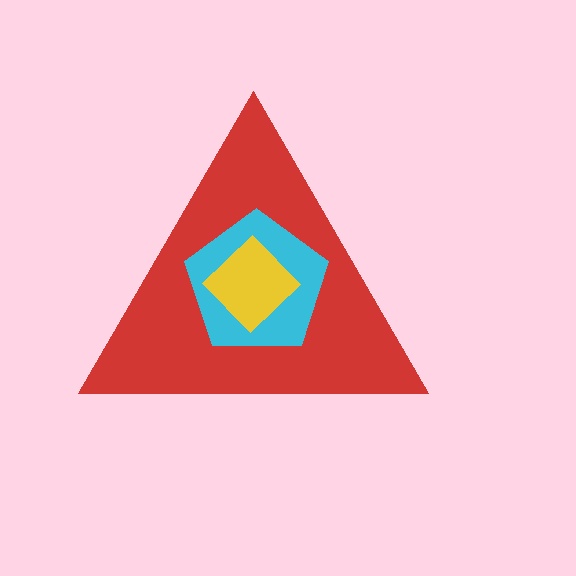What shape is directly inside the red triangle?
The cyan pentagon.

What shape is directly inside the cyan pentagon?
The yellow diamond.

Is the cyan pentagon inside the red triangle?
Yes.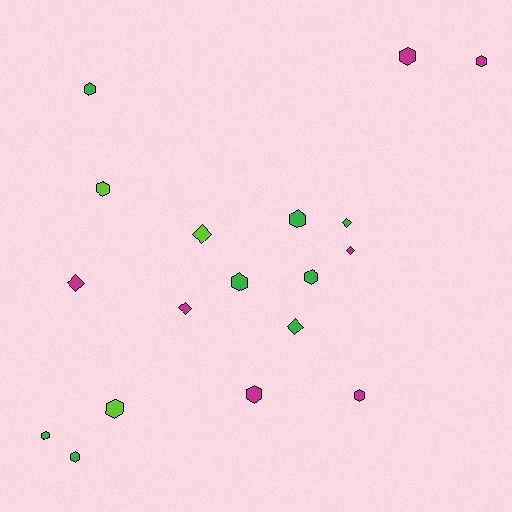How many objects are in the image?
There are 18 objects.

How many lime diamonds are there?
There is 1 lime diamond.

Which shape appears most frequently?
Hexagon, with 12 objects.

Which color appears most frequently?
Green, with 8 objects.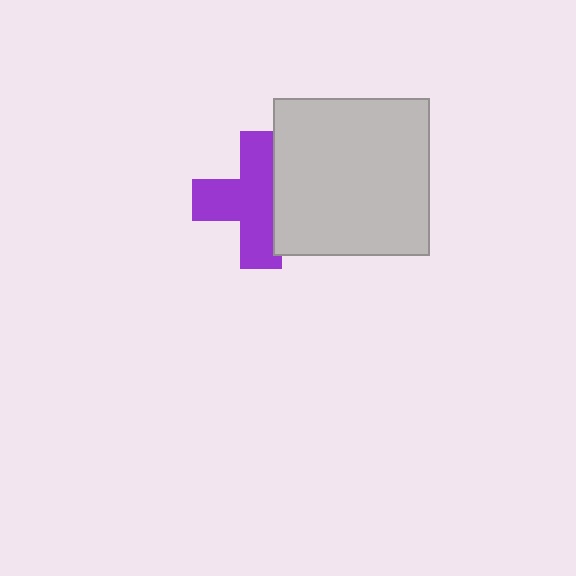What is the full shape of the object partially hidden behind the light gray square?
The partially hidden object is a purple cross.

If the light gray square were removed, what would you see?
You would see the complete purple cross.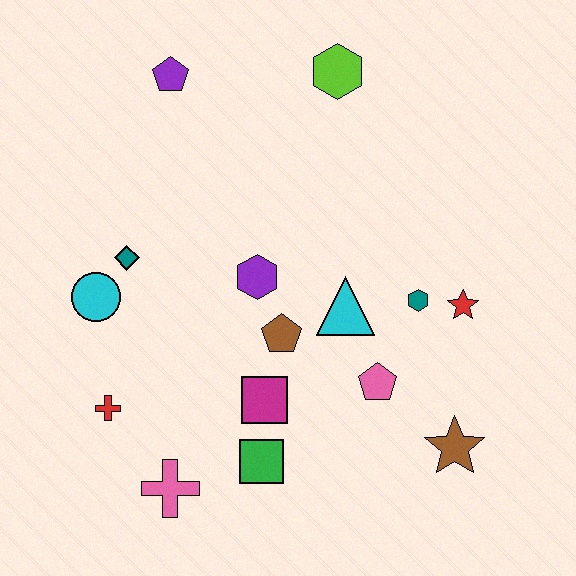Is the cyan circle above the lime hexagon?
No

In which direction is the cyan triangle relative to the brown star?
The cyan triangle is above the brown star.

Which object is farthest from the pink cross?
The lime hexagon is farthest from the pink cross.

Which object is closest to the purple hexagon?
The brown pentagon is closest to the purple hexagon.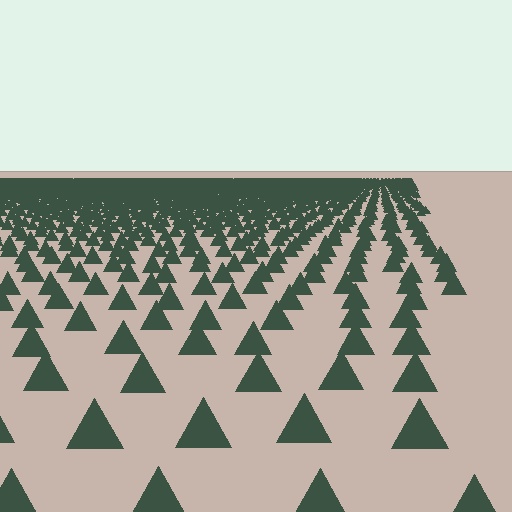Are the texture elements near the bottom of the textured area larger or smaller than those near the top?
Larger. Near the bottom, elements are closer to the viewer and appear at a bigger on-screen size.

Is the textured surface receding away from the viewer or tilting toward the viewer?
The surface is receding away from the viewer. Texture elements get smaller and denser toward the top.